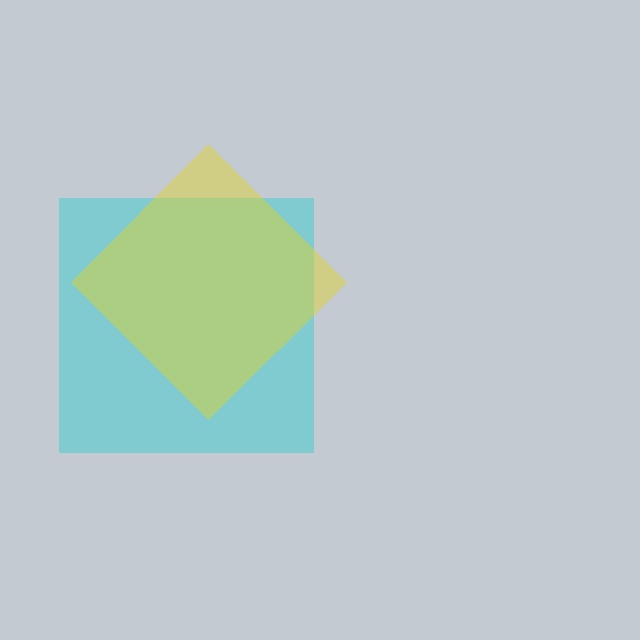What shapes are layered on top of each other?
The layered shapes are: a cyan square, a yellow diamond.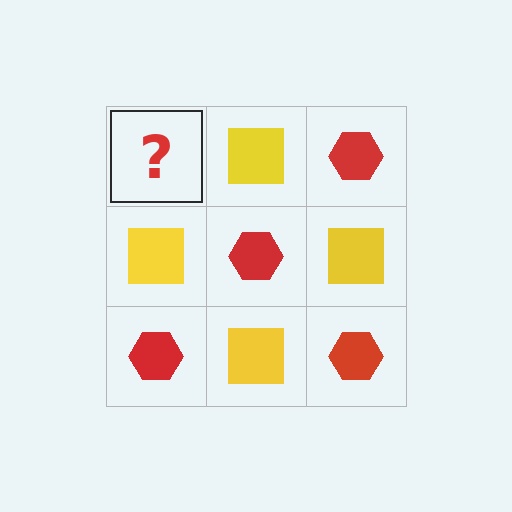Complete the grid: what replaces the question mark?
The question mark should be replaced with a red hexagon.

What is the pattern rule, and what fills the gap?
The rule is that it alternates red hexagon and yellow square in a checkerboard pattern. The gap should be filled with a red hexagon.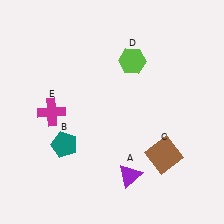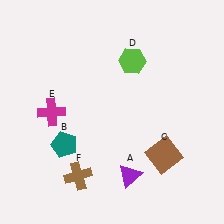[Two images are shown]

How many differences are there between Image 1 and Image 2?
There is 1 difference between the two images.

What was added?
A brown cross (F) was added in Image 2.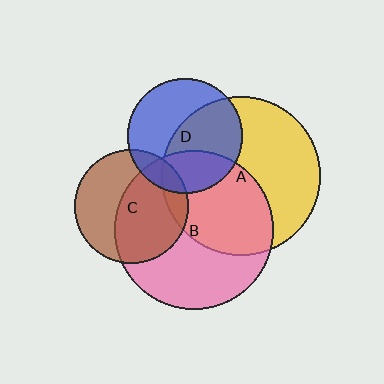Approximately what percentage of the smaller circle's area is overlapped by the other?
Approximately 55%.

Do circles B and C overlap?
Yes.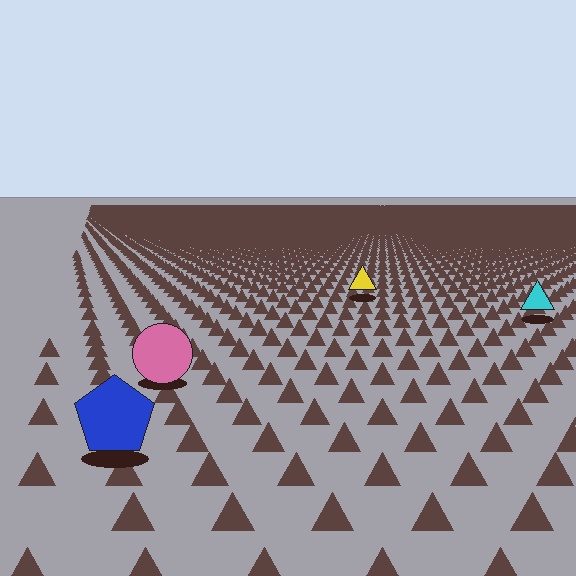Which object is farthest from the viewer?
The yellow triangle is farthest from the viewer. It appears smaller and the ground texture around it is denser.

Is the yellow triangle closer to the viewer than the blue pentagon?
No. The blue pentagon is closer — you can tell from the texture gradient: the ground texture is coarser near it.